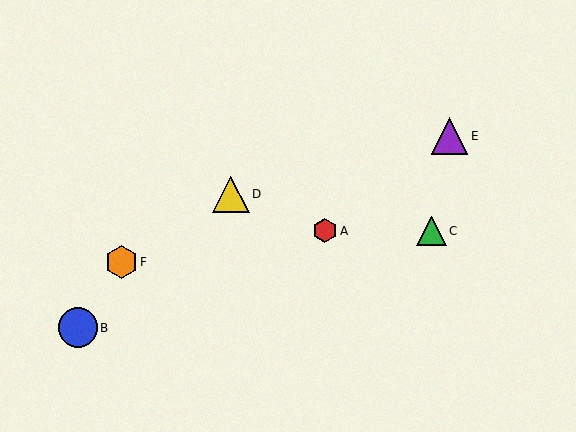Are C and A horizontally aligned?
Yes, both are at y≈231.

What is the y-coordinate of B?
Object B is at y≈328.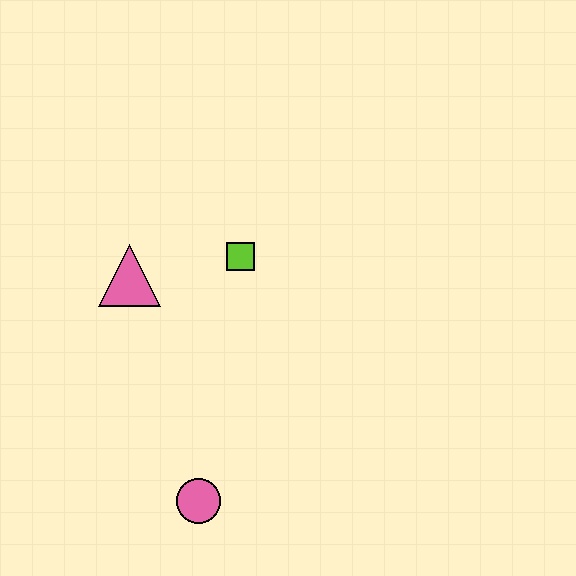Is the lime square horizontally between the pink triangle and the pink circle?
No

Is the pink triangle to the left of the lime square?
Yes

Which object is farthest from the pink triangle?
The pink circle is farthest from the pink triangle.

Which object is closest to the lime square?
The pink triangle is closest to the lime square.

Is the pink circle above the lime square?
No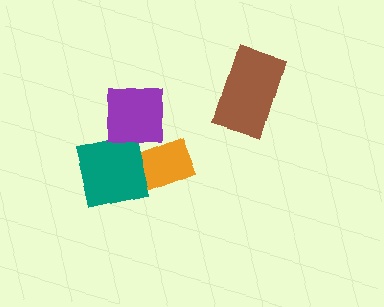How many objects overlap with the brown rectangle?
0 objects overlap with the brown rectangle.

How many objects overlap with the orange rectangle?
2 objects overlap with the orange rectangle.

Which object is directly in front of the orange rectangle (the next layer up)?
The teal square is directly in front of the orange rectangle.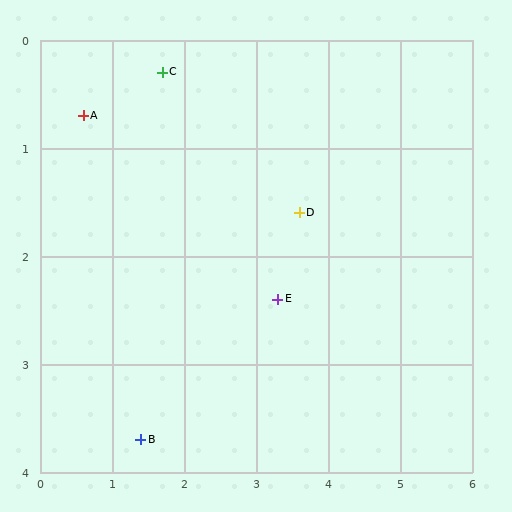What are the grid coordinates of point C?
Point C is at approximately (1.7, 0.3).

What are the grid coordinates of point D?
Point D is at approximately (3.6, 1.6).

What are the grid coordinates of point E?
Point E is at approximately (3.3, 2.4).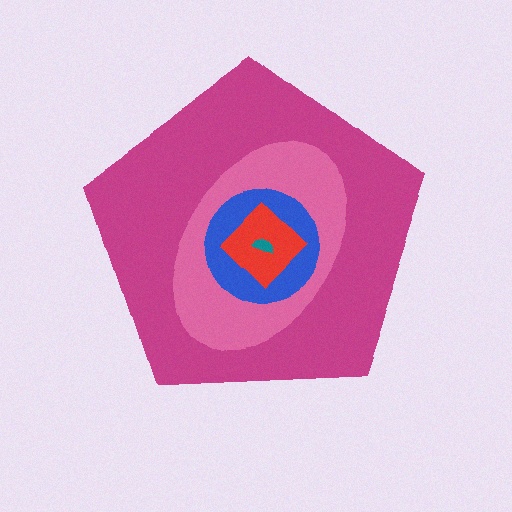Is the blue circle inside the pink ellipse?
Yes.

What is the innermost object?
The teal semicircle.